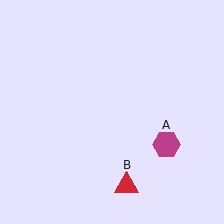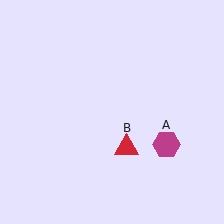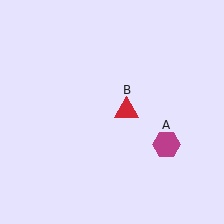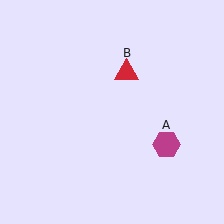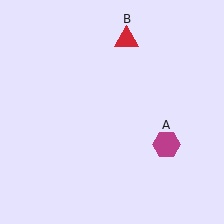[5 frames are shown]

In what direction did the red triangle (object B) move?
The red triangle (object B) moved up.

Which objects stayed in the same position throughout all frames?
Magenta hexagon (object A) remained stationary.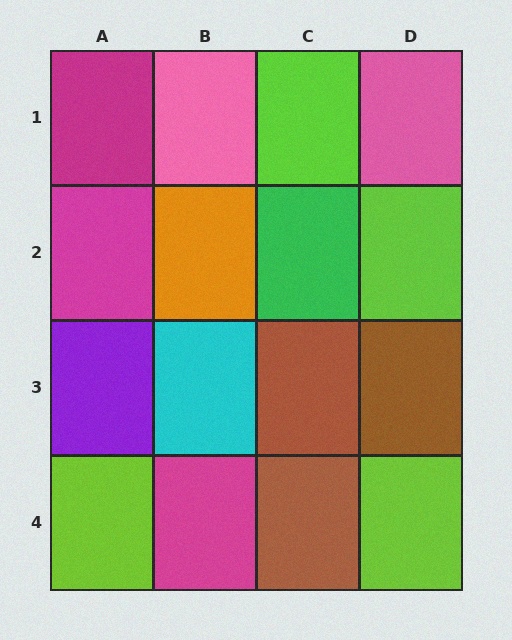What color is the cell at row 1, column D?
Pink.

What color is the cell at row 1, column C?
Lime.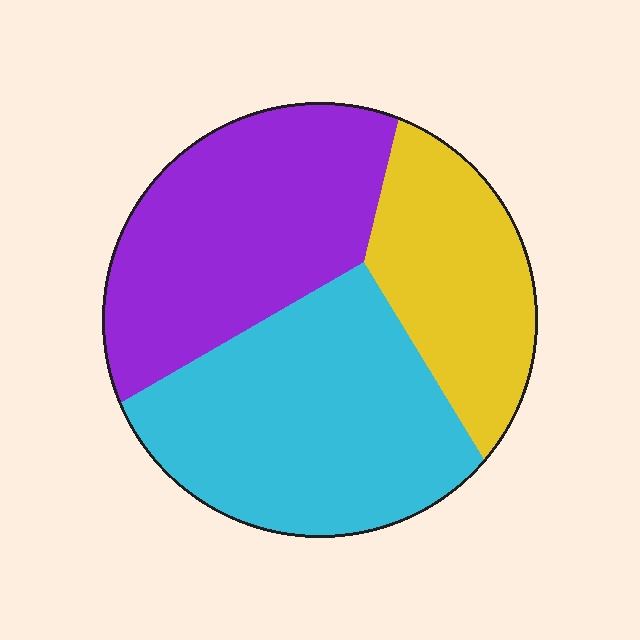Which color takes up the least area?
Yellow, at roughly 25%.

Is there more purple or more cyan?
Cyan.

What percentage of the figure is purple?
Purple covers around 35% of the figure.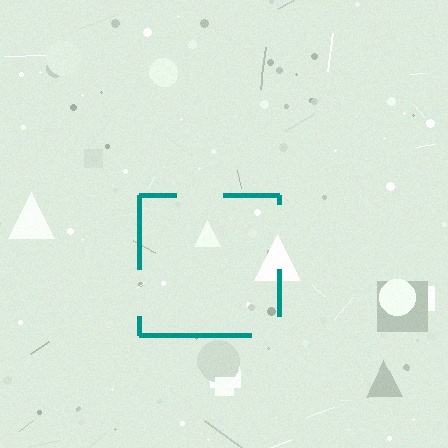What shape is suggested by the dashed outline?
The dashed outline suggests a square.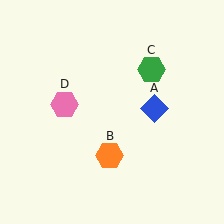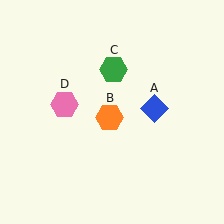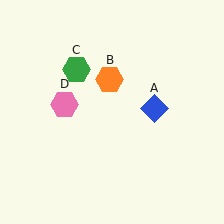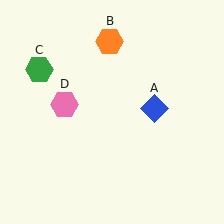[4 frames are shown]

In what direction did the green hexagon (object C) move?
The green hexagon (object C) moved left.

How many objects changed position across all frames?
2 objects changed position: orange hexagon (object B), green hexagon (object C).